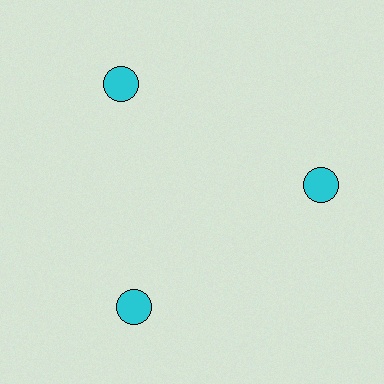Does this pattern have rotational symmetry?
Yes, this pattern has 3-fold rotational symmetry. It looks the same after rotating 120 degrees around the center.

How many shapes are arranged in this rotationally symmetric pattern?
There are 3 shapes, arranged in 3 groups of 1.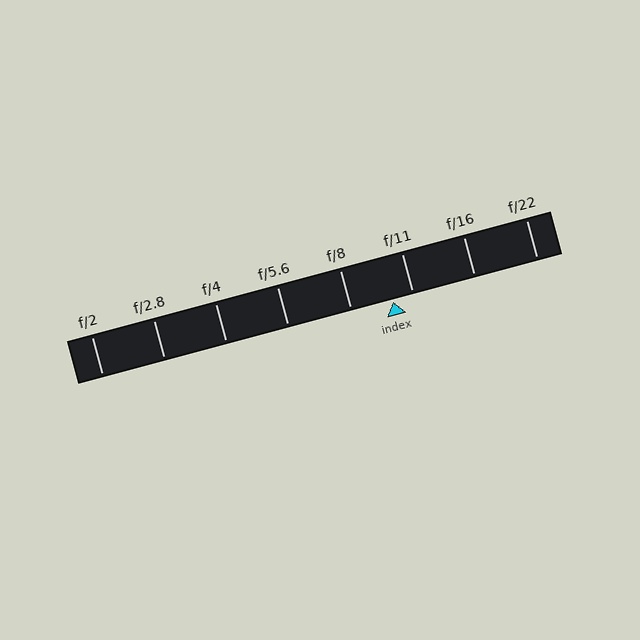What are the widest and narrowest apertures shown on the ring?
The widest aperture shown is f/2 and the narrowest is f/22.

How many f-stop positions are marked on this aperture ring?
There are 8 f-stop positions marked.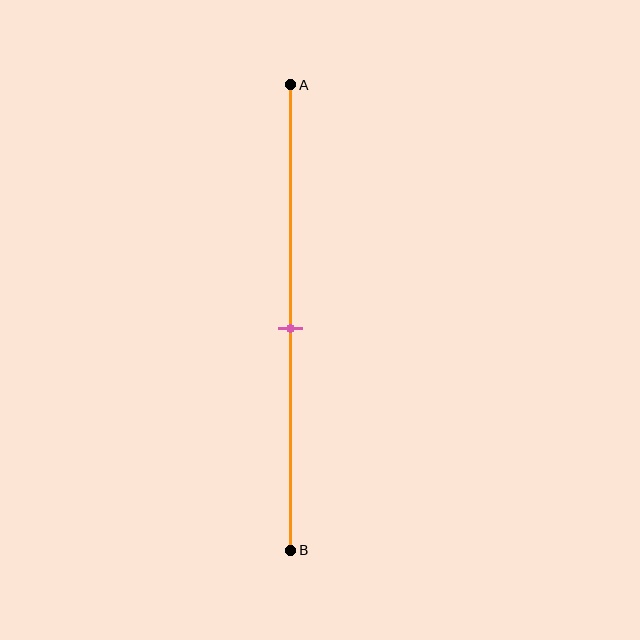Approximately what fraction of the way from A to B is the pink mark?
The pink mark is approximately 50% of the way from A to B.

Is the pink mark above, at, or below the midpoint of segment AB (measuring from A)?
The pink mark is approximately at the midpoint of segment AB.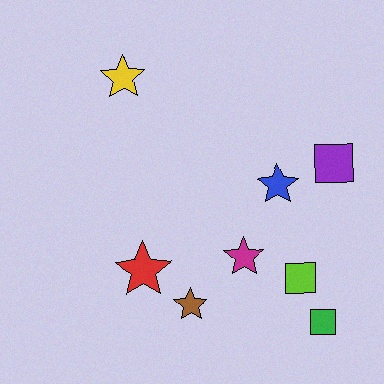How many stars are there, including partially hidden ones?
There are 5 stars.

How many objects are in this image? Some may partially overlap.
There are 8 objects.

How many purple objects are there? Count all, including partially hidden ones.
There is 1 purple object.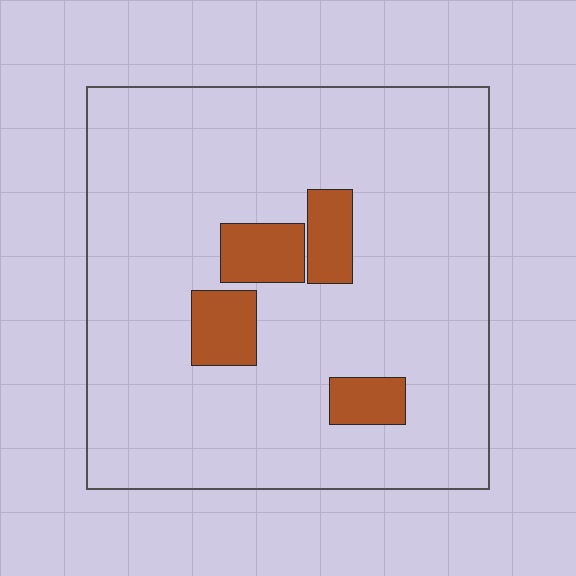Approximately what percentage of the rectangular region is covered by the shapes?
Approximately 10%.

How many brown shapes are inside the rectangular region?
4.